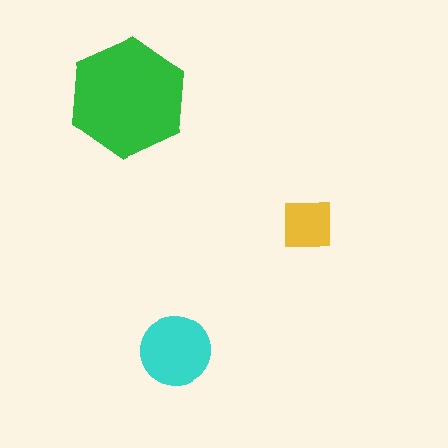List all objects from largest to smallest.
The green hexagon, the cyan circle, the yellow square.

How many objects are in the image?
There are 3 objects in the image.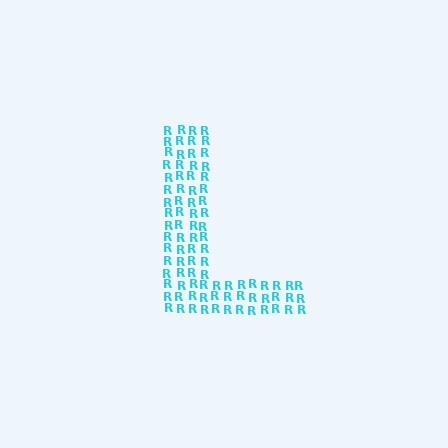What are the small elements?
The small elements are letter R's.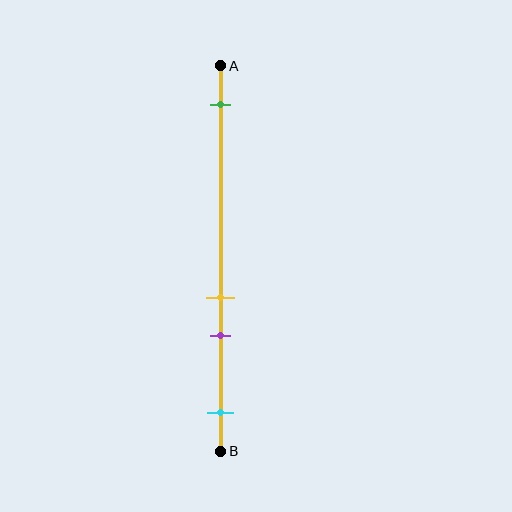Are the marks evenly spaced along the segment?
No, the marks are not evenly spaced.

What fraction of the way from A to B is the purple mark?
The purple mark is approximately 70% (0.7) of the way from A to B.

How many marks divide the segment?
There are 4 marks dividing the segment.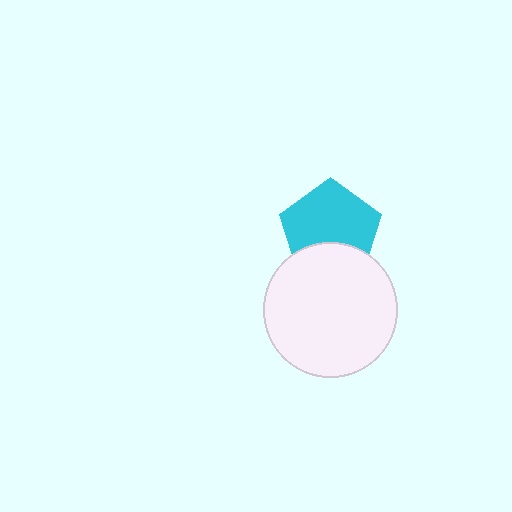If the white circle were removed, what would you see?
You would see the complete cyan pentagon.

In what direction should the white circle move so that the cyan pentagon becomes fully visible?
The white circle should move down. That is the shortest direction to clear the overlap and leave the cyan pentagon fully visible.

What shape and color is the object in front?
The object in front is a white circle.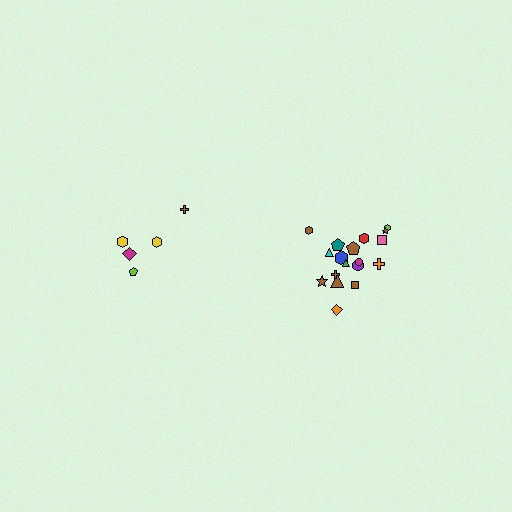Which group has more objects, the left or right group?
The right group.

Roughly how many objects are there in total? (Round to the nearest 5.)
Roughly 25 objects in total.